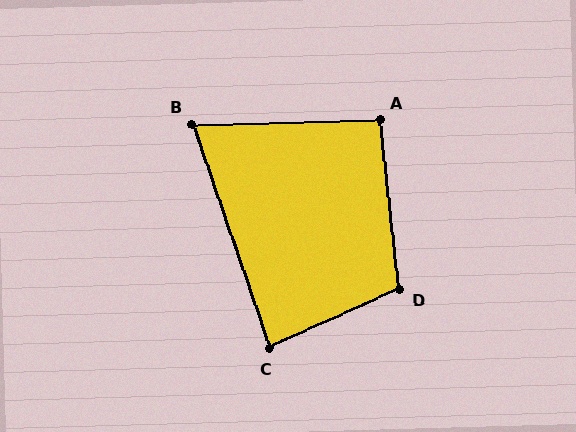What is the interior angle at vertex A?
Approximately 95 degrees (obtuse).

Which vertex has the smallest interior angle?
B, at approximately 72 degrees.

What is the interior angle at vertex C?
Approximately 85 degrees (acute).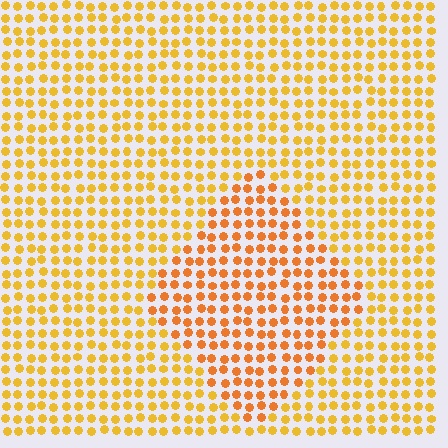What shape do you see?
I see a diamond.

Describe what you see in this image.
The image is filled with small yellow elements in a uniform arrangement. A diamond-shaped region is visible where the elements are tinted to a slightly different hue, forming a subtle color boundary.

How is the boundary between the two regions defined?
The boundary is defined purely by a slight shift in hue (about 21 degrees). Spacing, size, and orientation are identical on both sides.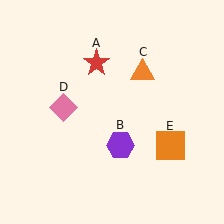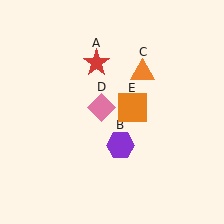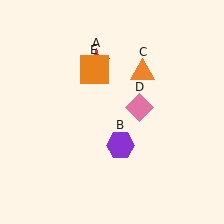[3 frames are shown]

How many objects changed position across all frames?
2 objects changed position: pink diamond (object D), orange square (object E).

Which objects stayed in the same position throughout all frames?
Red star (object A) and purple hexagon (object B) and orange triangle (object C) remained stationary.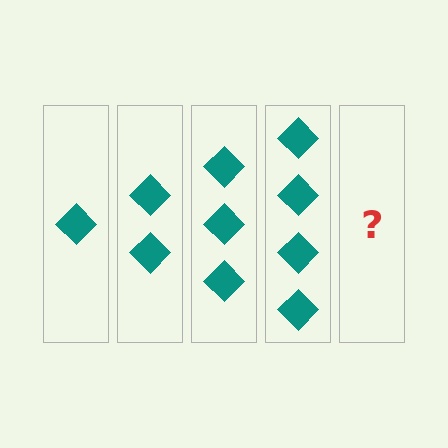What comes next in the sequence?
The next element should be 5 diamonds.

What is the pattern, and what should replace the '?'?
The pattern is that each step adds one more diamond. The '?' should be 5 diamonds.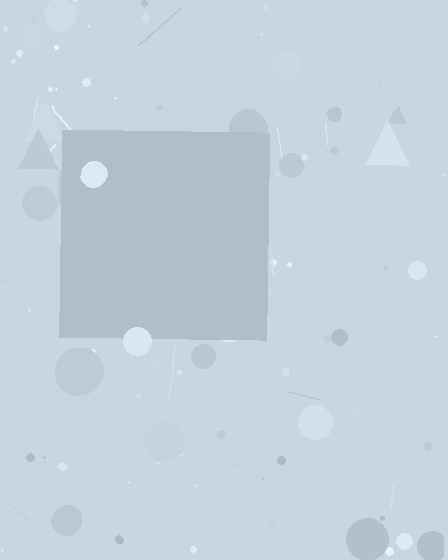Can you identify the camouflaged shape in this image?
The camouflaged shape is a square.